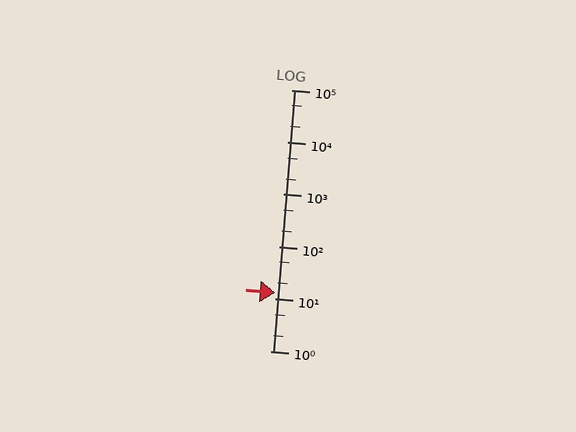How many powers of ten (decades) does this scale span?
The scale spans 5 decades, from 1 to 100000.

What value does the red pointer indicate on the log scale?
The pointer indicates approximately 13.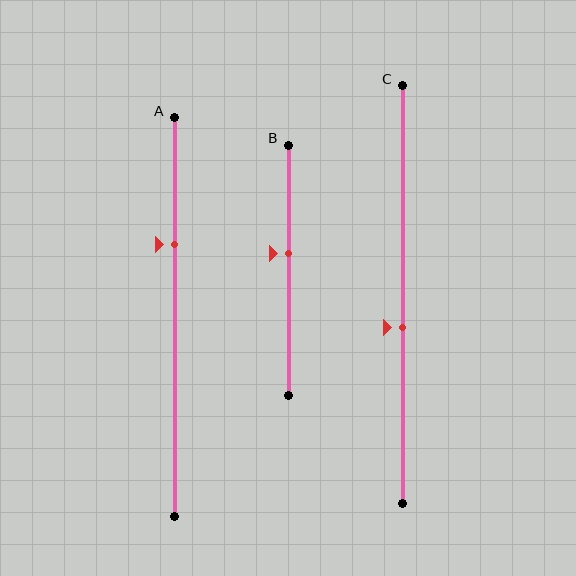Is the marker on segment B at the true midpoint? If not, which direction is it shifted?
No, the marker on segment B is shifted upward by about 7% of the segment length.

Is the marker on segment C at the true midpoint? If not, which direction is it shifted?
No, the marker on segment C is shifted downward by about 8% of the segment length.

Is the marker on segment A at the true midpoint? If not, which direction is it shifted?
No, the marker on segment A is shifted upward by about 18% of the segment length.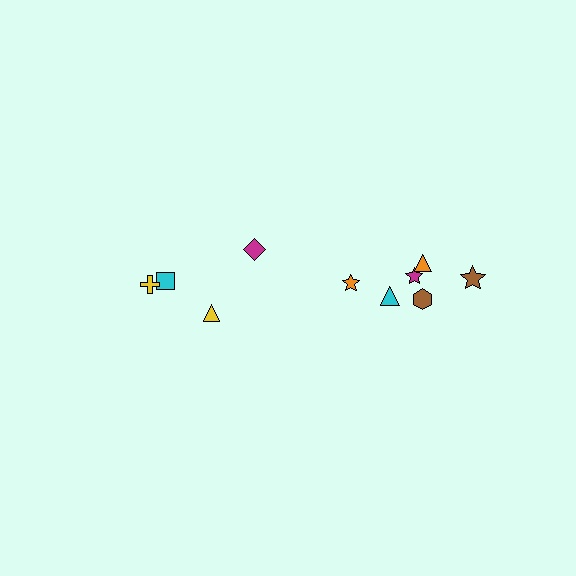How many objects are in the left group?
There are 4 objects.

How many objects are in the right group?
There are 6 objects.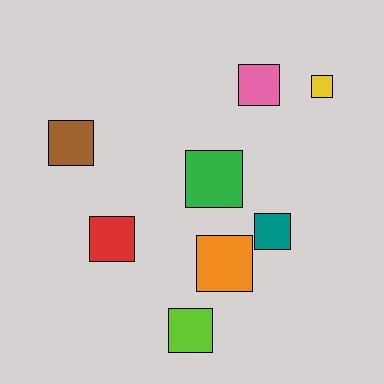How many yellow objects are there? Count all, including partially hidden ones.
There is 1 yellow object.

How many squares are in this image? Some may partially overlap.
There are 8 squares.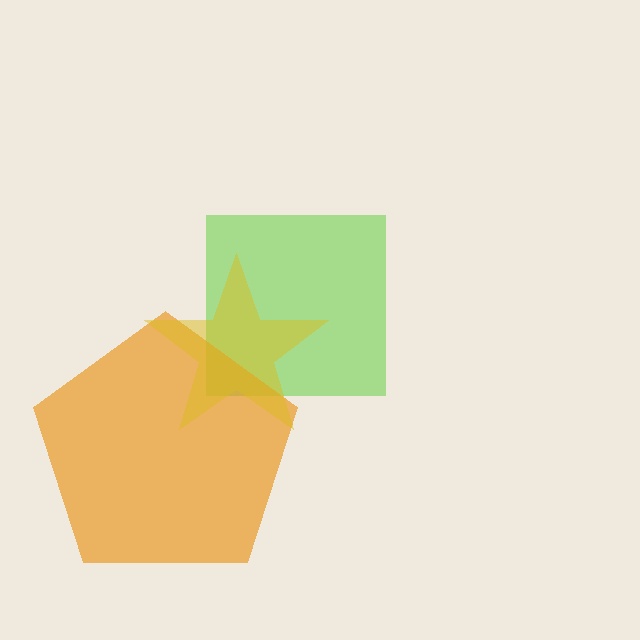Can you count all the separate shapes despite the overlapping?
Yes, there are 3 separate shapes.